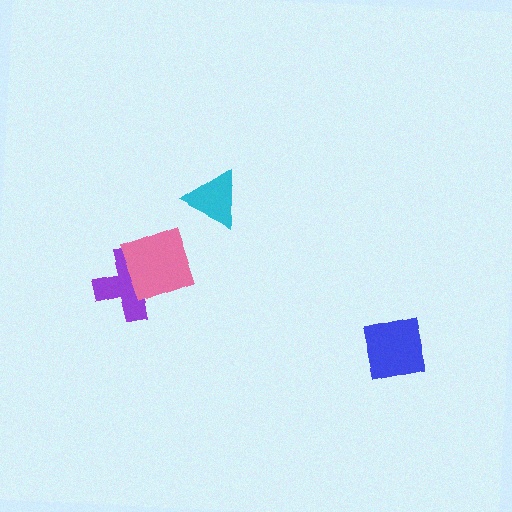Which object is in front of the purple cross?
The pink square is in front of the purple cross.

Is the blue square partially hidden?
No, no other shape covers it.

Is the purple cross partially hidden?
Yes, it is partially covered by another shape.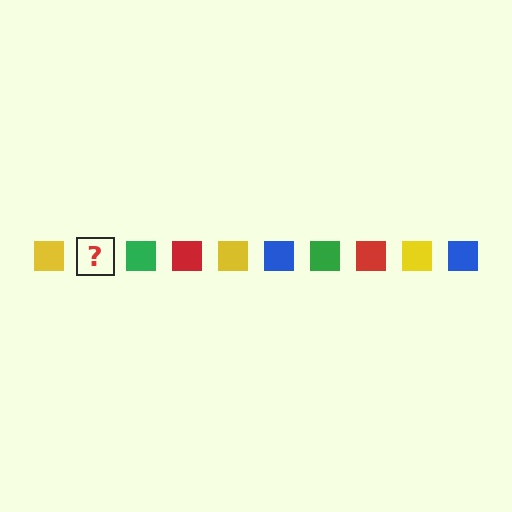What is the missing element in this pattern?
The missing element is a blue square.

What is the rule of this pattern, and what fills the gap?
The rule is that the pattern cycles through yellow, blue, green, red squares. The gap should be filled with a blue square.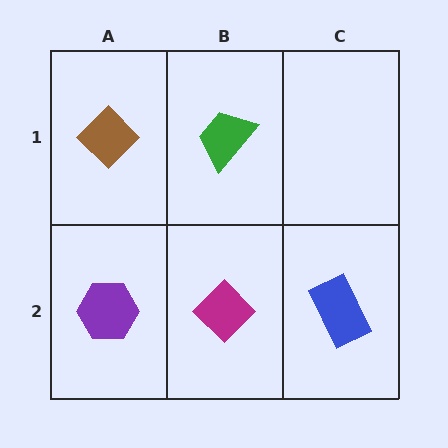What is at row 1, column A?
A brown diamond.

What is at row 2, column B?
A magenta diamond.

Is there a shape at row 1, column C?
No, that cell is empty.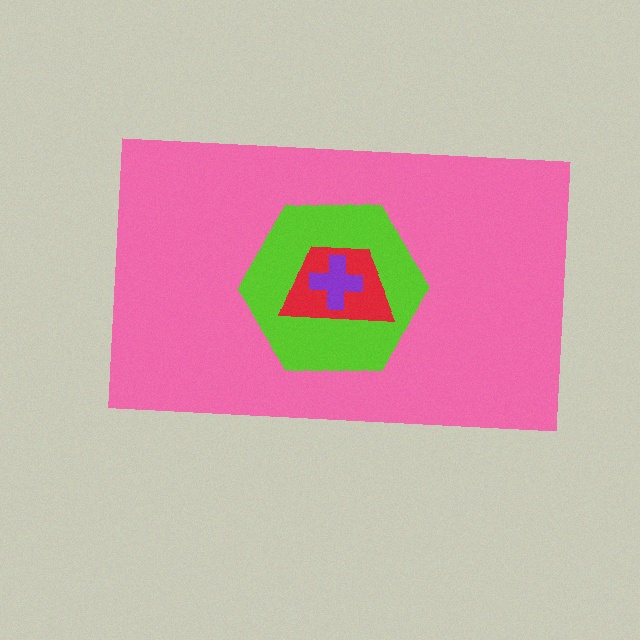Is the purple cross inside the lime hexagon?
Yes.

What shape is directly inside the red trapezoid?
The purple cross.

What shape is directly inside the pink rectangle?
The lime hexagon.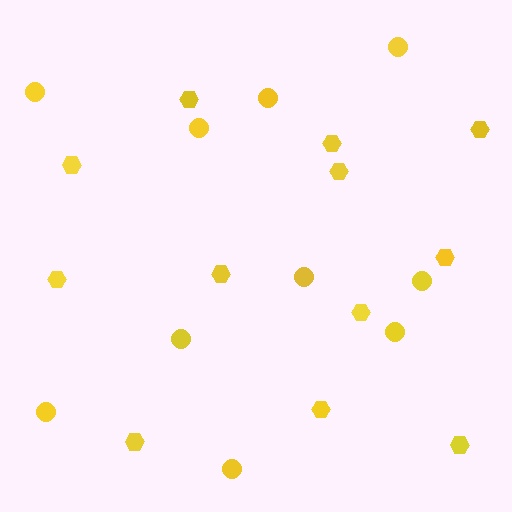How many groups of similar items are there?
There are 2 groups: one group of hexagons (12) and one group of circles (10).